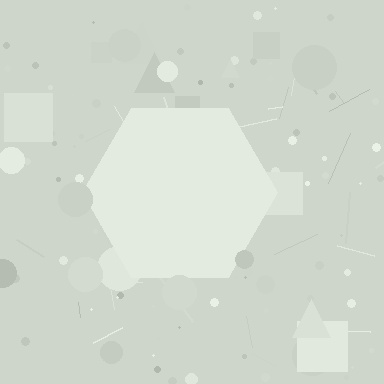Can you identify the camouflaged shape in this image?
The camouflaged shape is a hexagon.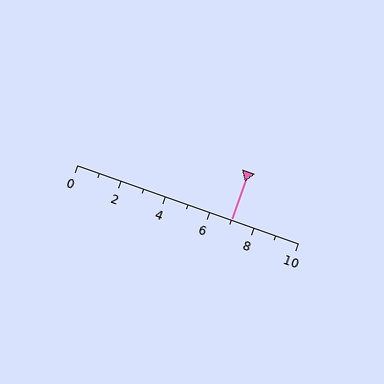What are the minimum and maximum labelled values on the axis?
The axis runs from 0 to 10.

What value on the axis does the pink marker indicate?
The marker indicates approximately 7.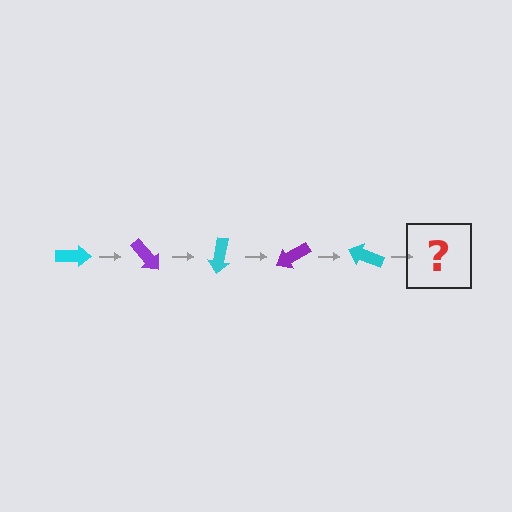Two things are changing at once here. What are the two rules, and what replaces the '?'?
The two rules are that it rotates 50 degrees each step and the color cycles through cyan and purple. The '?' should be a purple arrow, rotated 250 degrees from the start.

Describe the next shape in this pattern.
It should be a purple arrow, rotated 250 degrees from the start.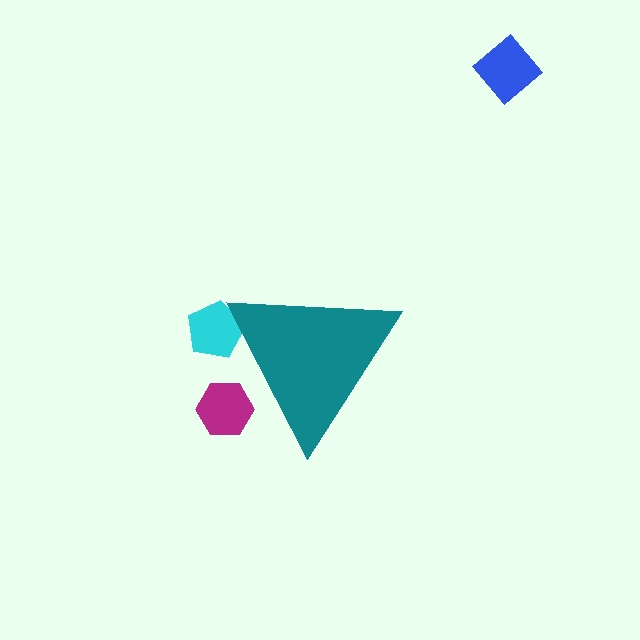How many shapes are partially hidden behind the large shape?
2 shapes are partially hidden.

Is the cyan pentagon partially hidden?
Yes, the cyan pentagon is partially hidden behind the teal triangle.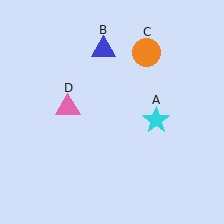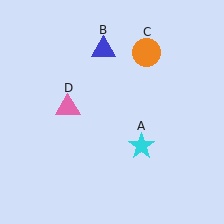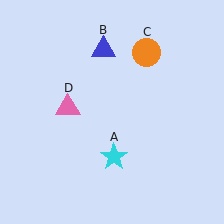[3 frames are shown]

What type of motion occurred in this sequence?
The cyan star (object A) rotated clockwise around the center of the scene.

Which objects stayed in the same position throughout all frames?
Blue triangle (object B) and orange circle (object C) and pink triangle (object D) remained stationary.